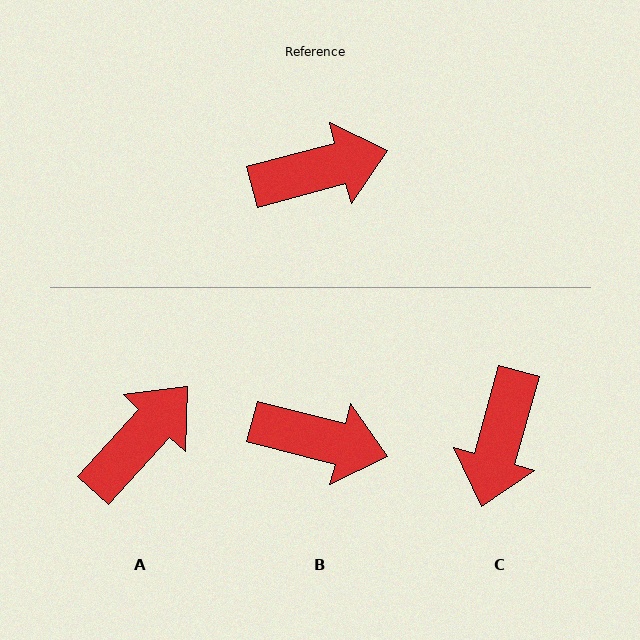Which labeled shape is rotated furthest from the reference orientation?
C, about 121 degrees away.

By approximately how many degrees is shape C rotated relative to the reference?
Approximately 121 degrees clockwise.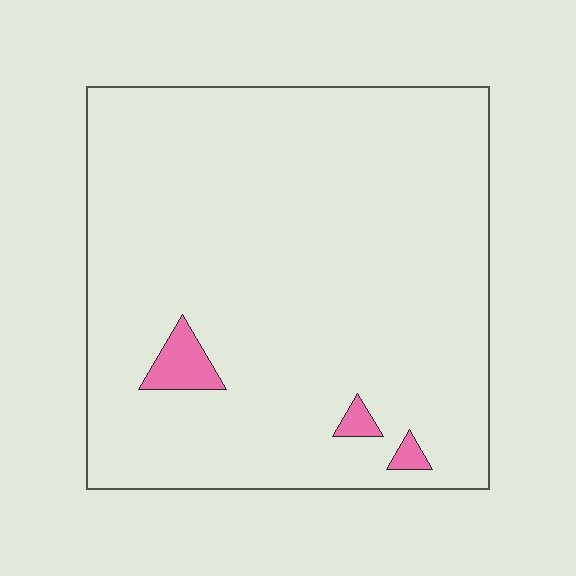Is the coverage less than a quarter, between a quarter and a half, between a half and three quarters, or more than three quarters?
Less than a quarter.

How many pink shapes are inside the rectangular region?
3.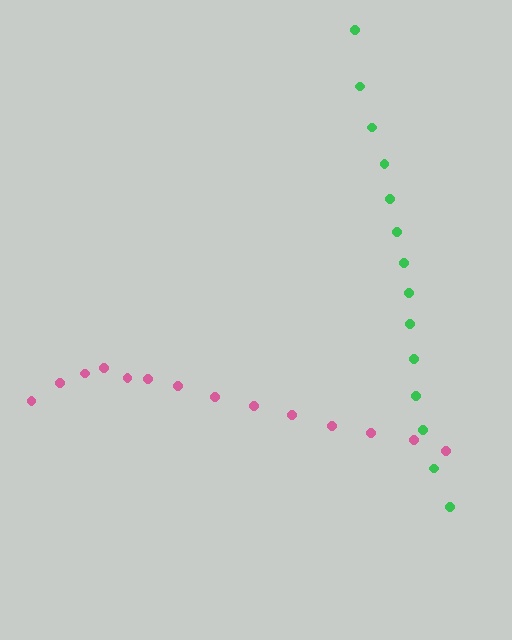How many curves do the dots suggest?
There are 2 distinct paths.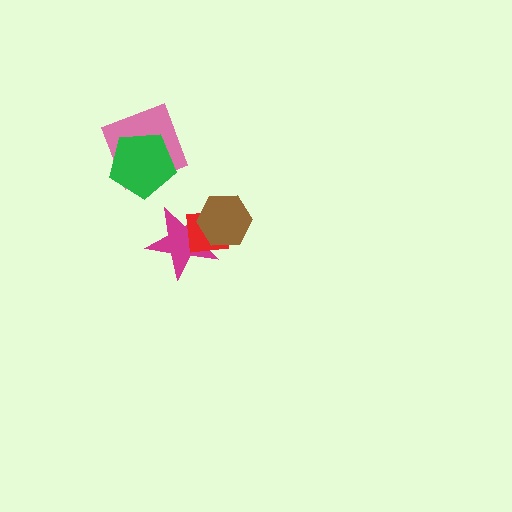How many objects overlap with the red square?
2 objects overlap with the red square.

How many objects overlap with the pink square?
1 object overlaps with the pink square.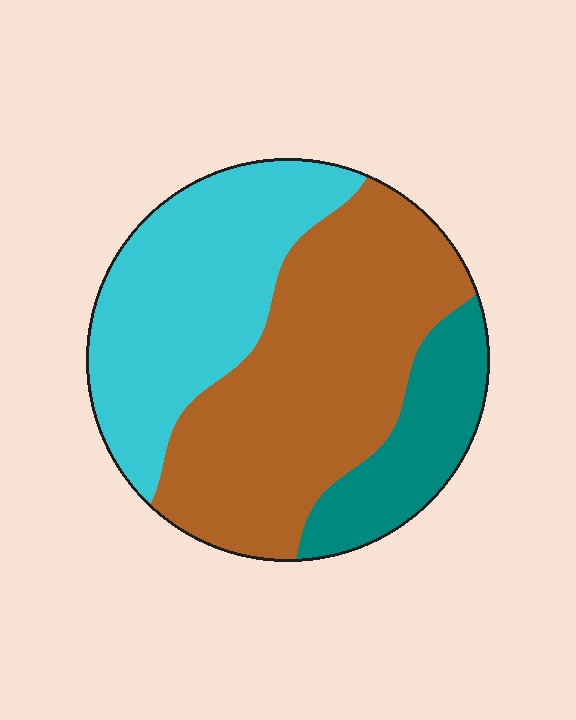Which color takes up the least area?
Teal, at roughly 15%.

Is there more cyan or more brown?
Brown.